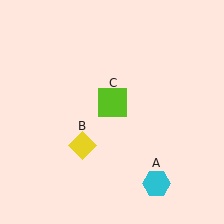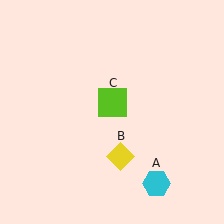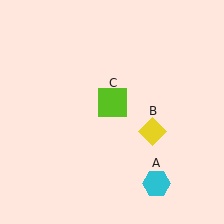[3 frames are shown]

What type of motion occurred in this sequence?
The yellow diamond (object B) rotated counterclockwise around the center of the scene.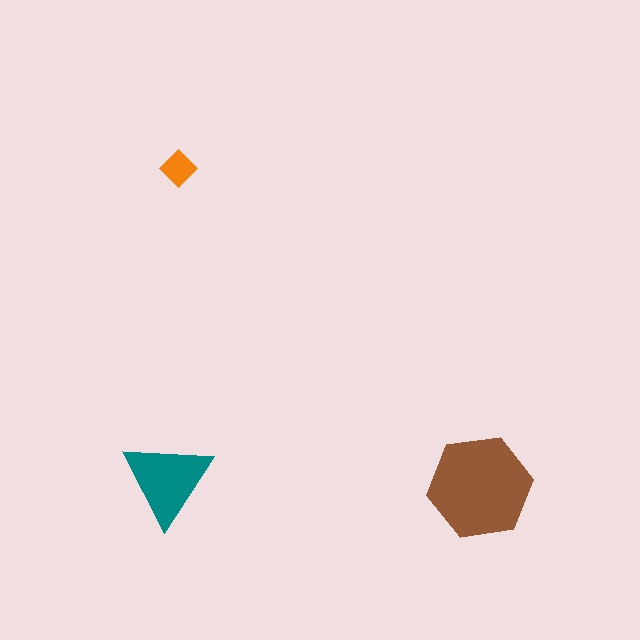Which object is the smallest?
The orange diamond.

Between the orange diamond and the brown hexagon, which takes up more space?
The brown hexagon.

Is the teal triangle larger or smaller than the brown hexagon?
Smaller.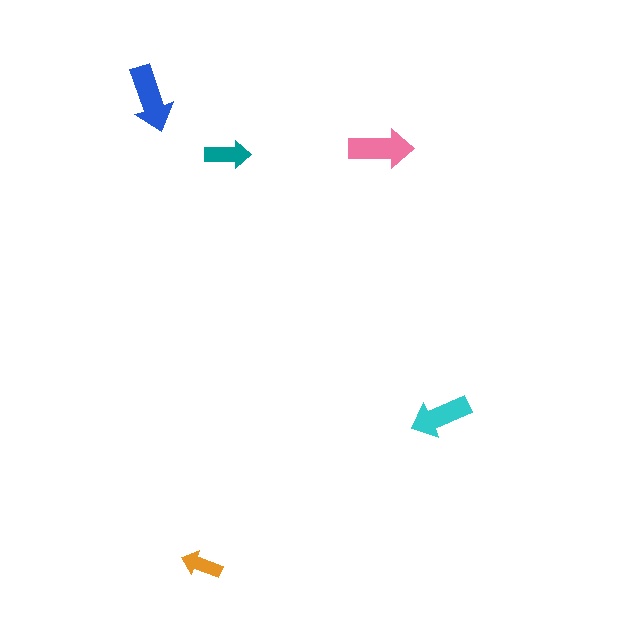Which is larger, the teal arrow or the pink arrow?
The pink one.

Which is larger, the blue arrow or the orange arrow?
The blue one.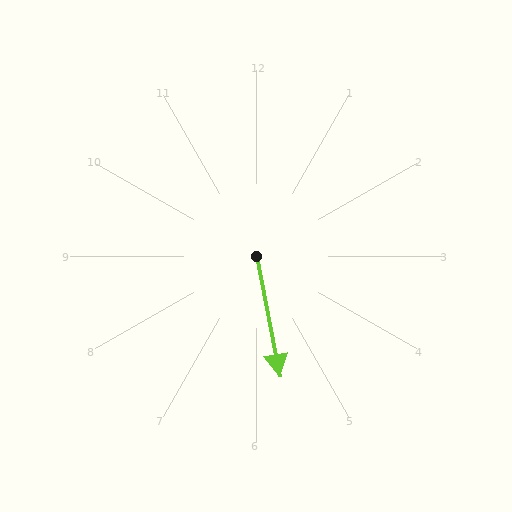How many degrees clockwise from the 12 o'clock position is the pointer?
Approximately 169 degrees.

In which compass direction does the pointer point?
South.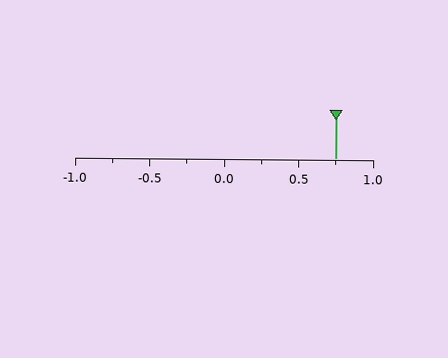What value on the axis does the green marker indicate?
The marker indicates approximately 0.75.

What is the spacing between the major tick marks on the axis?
The major ticks are spaced 0.5 apart.